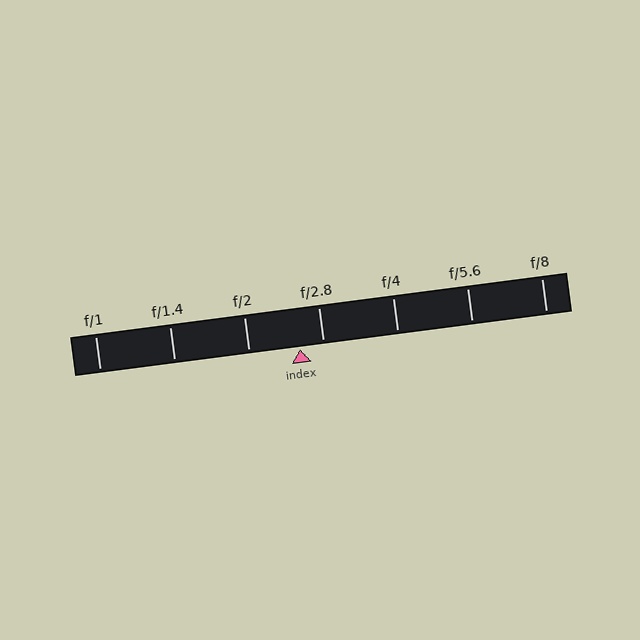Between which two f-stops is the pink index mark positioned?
The index mark is between f/2 and f/2.8.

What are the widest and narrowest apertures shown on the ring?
The widest aperture shown is f/1 and the narrowest is f/8.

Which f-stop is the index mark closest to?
The index mark is closest to f/2.8.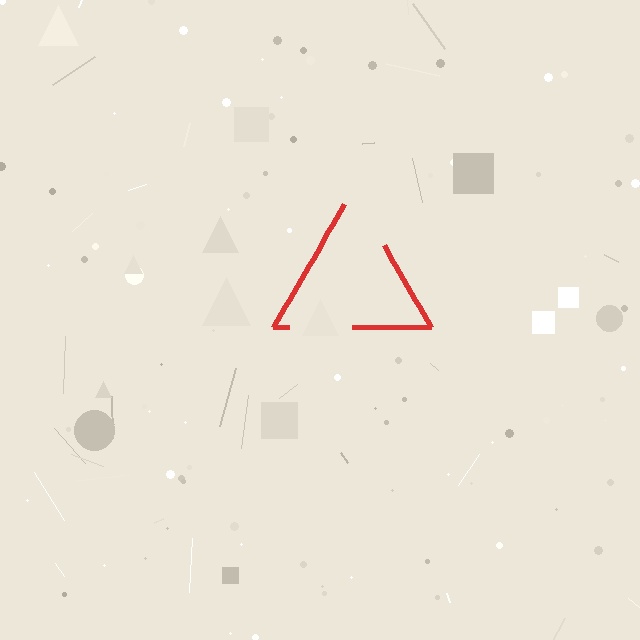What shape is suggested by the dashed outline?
The dashed outline suggests a triangle.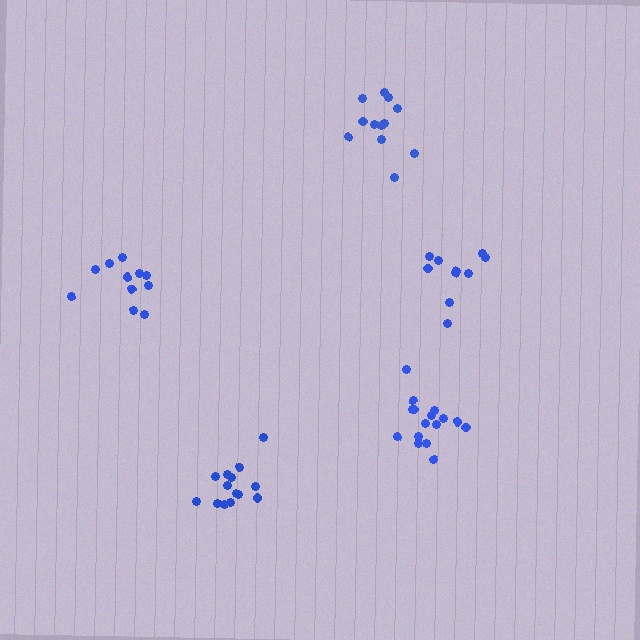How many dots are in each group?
Group 1: 14 dots, Group 2: 16 dots, Group 3: 12 dots, Group 4: 11 dots, Group 5: 10 dots (63 total).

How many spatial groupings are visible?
There are 5 spatial groupings.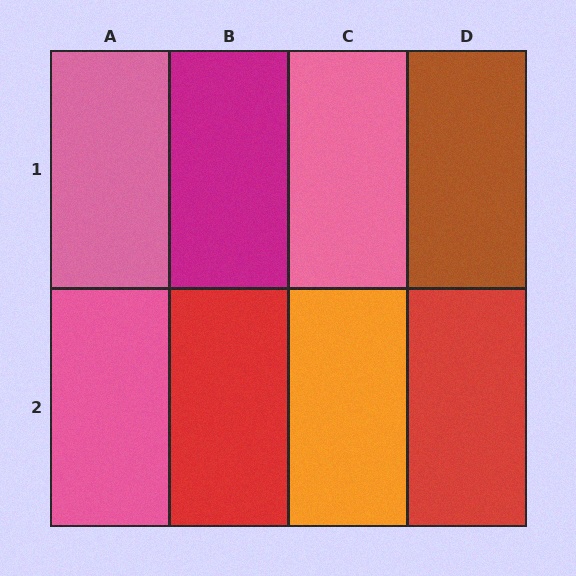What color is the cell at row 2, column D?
Red.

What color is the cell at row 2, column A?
Pink.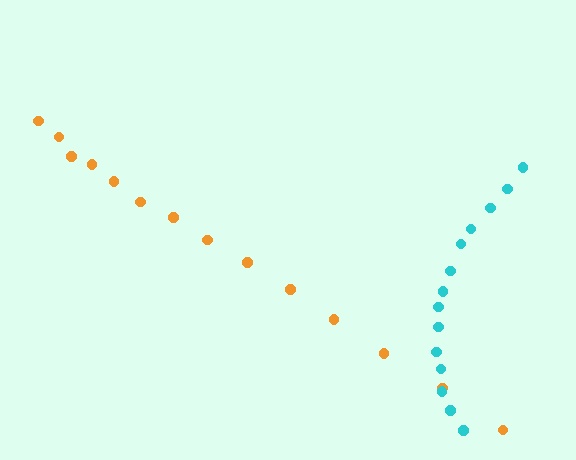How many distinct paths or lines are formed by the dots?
There are 2 distinct paths.